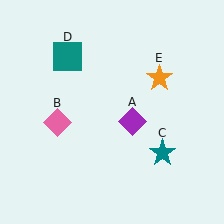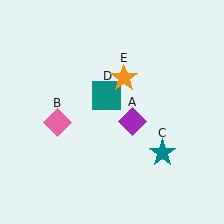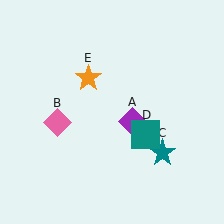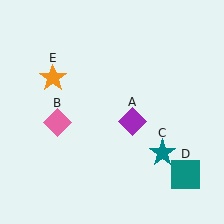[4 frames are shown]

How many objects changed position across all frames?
2 objects changed position: teal square (object D), orange star (object E).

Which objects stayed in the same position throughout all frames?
Purple diamond (object A) and pink diamond (object B) and teal star (object C) remained stationary.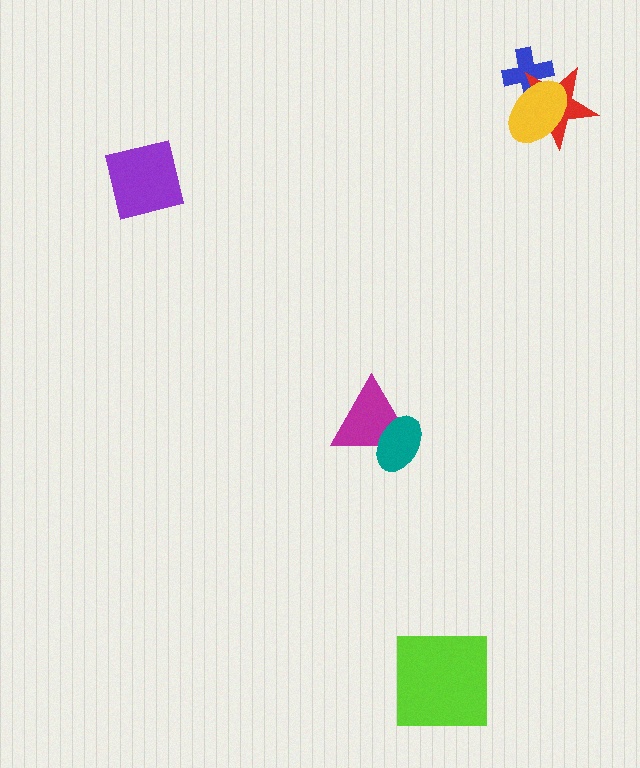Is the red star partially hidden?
Yes, it is partially covered by another shape.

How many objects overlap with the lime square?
0 objects overlap with the lime square.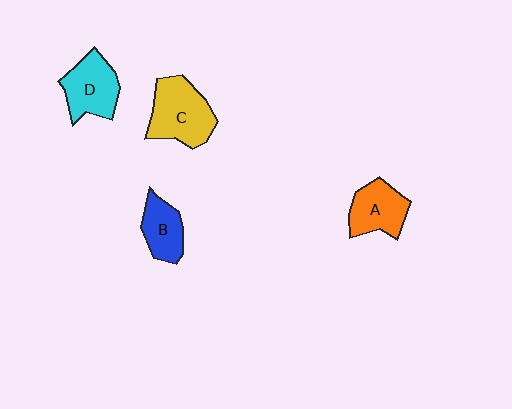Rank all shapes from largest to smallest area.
From largest to smallest: C (yellow), D (cyan), A (orange), B (blue).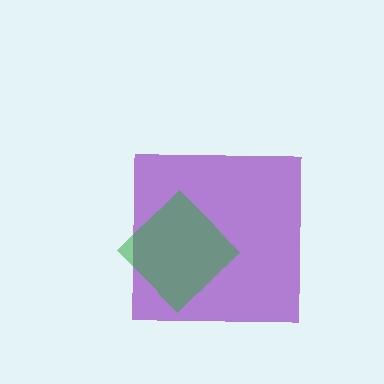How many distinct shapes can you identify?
There are 2 distinct shapes: a purple square, a green diamond.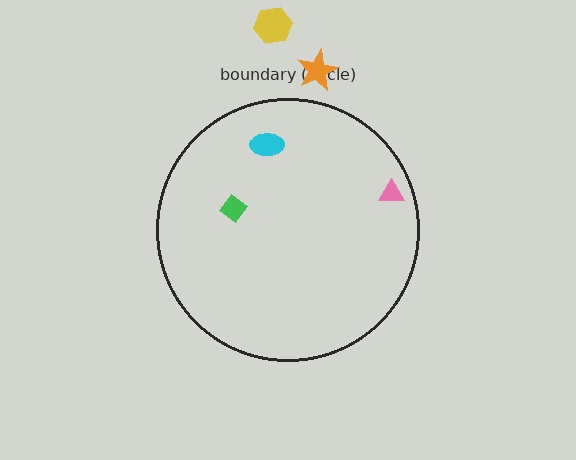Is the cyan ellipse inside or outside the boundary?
Inside.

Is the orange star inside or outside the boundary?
Outside.